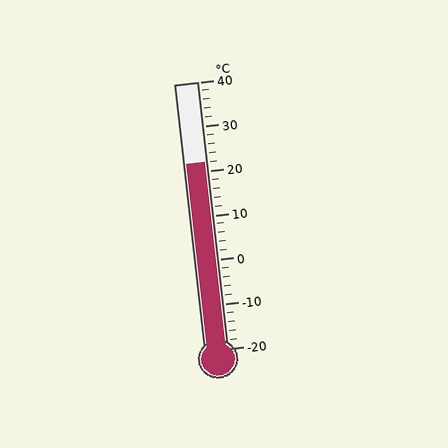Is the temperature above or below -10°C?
The temperature is above -10°C.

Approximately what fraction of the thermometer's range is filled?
The thermometer is filled to approximately 70% of its range.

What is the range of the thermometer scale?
The thermometer scale ranges from -20°C to 40°C.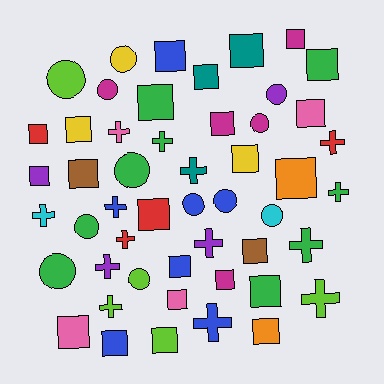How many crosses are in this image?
There are 14 crosses.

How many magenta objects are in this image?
There are 5 magenta objects.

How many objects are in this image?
There are 50 objects.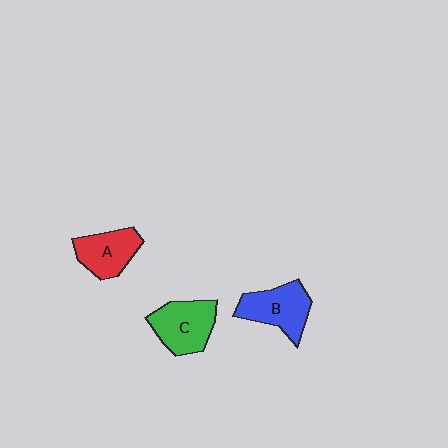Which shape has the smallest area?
Shape A (red).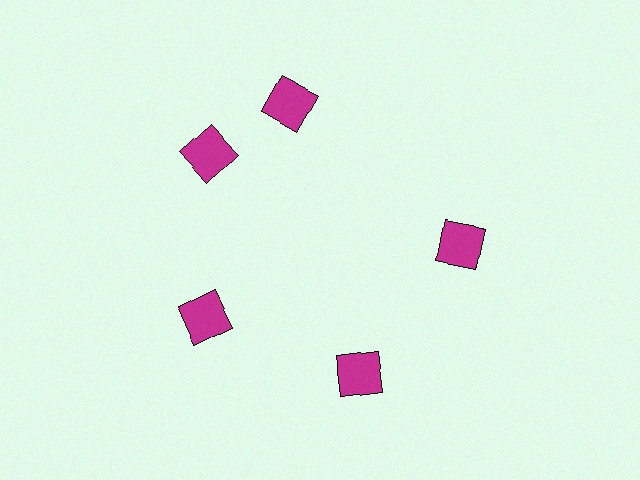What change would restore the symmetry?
The symmetry would be restored by rotating it back into even spacing with its neighbors so that all 5 squares sit at equal angles and equal distance from the center.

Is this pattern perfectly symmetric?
No. The 5 magenta squares are arranged in a ring, but one element near the 1 o'clock position is rotated out of alignment along the ring, breaking the 5-fold rotational symmetry.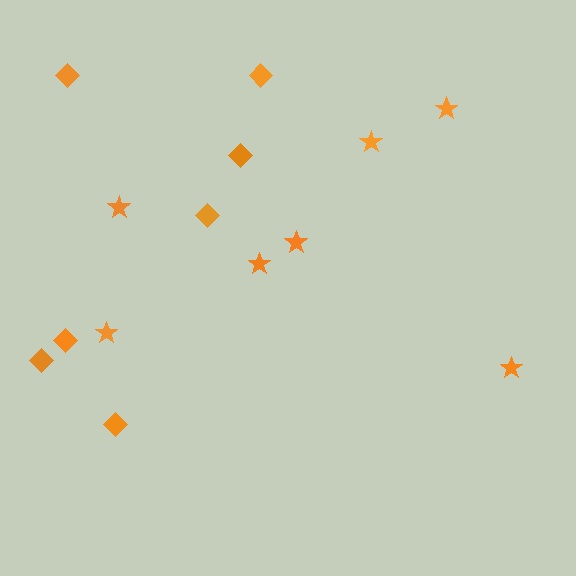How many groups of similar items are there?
There are 2 groups: one group of diamonds (7) and one group of stars (7).